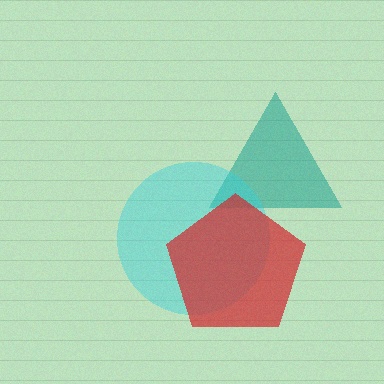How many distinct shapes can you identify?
There are 3 distinct shapes: a teal triangle, a cyan circle, a red pentagon.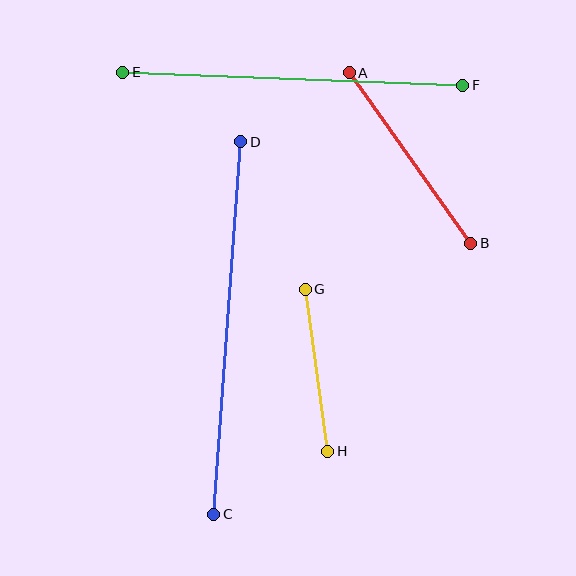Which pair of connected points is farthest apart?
Points C and D are farthest apart.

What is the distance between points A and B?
The distance is approximately 209 pixels.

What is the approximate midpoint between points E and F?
The midpoint is at approximately (293, 79) pixels.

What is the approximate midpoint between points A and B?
The midpoint is at approximately (410, 158) pixels.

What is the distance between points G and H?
The distance is approximately 163 pixels.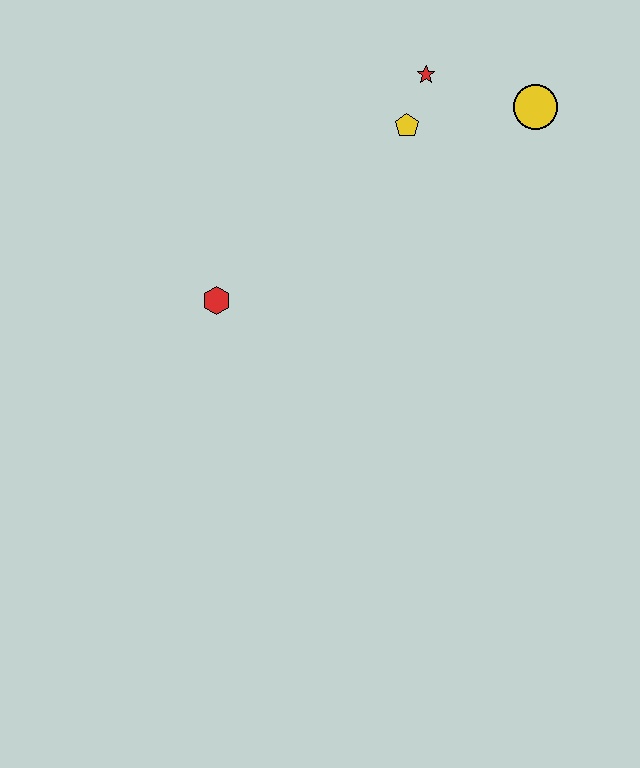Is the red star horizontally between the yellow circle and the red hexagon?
Yes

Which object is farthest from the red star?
The red hexagon is farthest from the red star.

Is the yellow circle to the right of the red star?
Yes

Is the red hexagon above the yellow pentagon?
No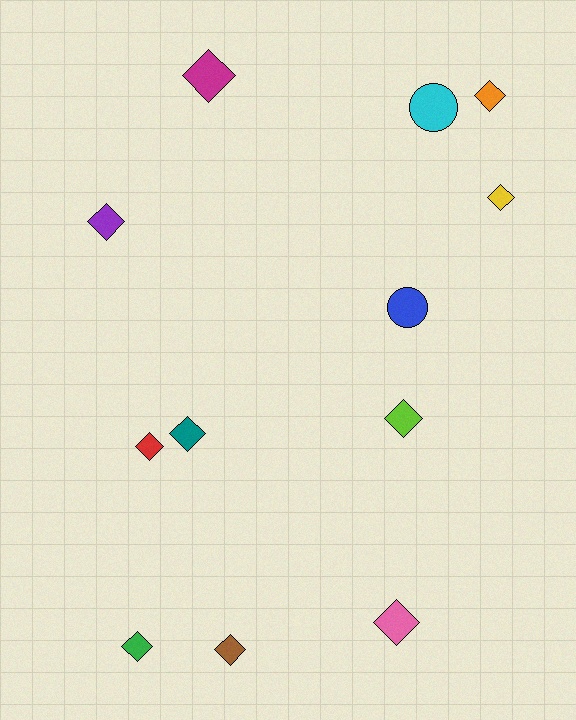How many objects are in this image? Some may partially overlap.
There are 12 objects.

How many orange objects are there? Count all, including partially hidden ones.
There is 1 orange object.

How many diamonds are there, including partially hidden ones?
There are 10 diamonds.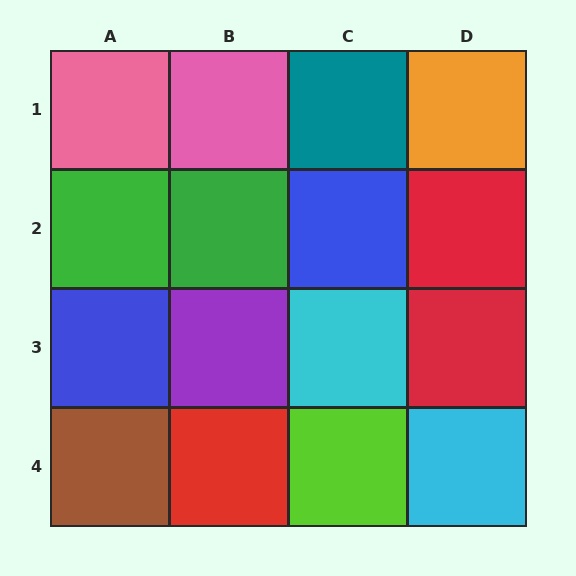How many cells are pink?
2 cells are pink.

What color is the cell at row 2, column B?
Green.